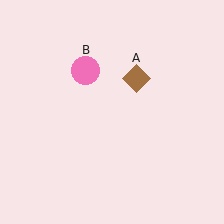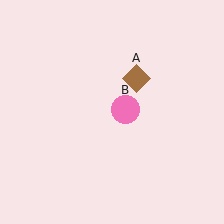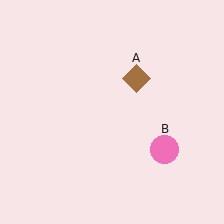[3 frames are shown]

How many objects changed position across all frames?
1 object changed position: pink circle (object B).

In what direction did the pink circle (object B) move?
The pink circle (object B) moved down and to the right.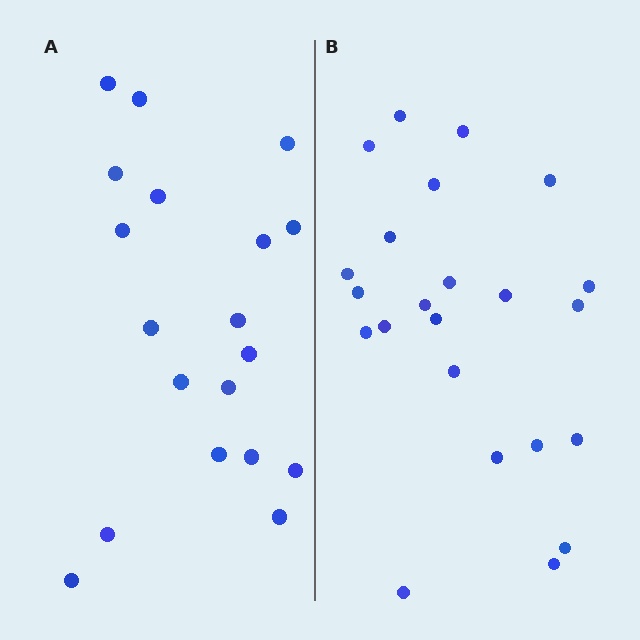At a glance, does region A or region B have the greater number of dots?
Region B (the right region) has more dots.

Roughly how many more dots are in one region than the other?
Region B has about 4 more dots than region A.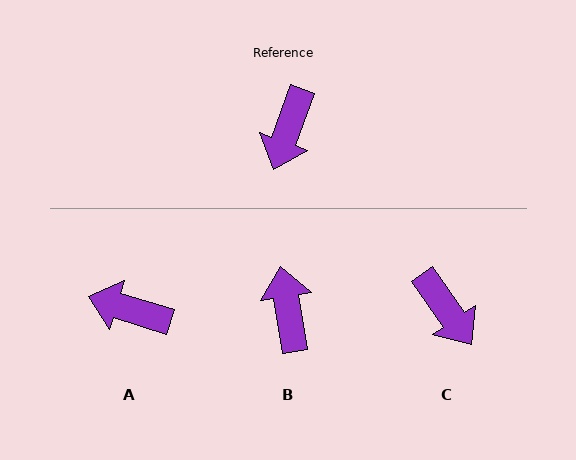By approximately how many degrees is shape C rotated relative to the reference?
Approximately 54 degrees counter-clockwise.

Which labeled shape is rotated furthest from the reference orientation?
B, about 151 degrees away.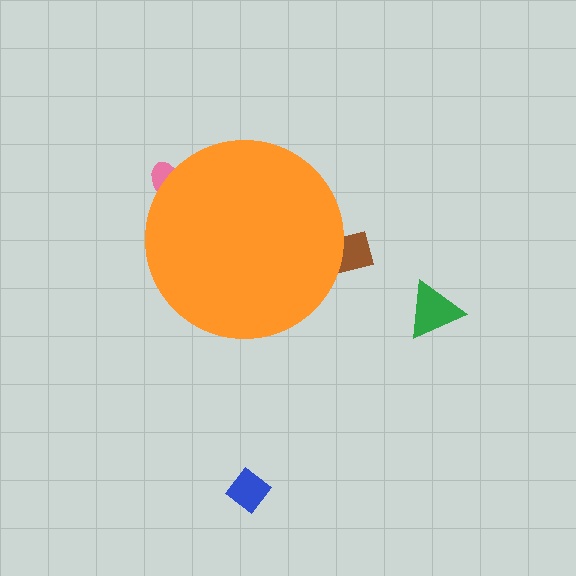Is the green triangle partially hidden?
No, the green triangle is fully visible.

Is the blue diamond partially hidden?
No, the blue diamond is fully visible.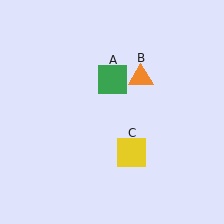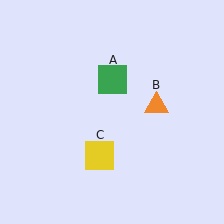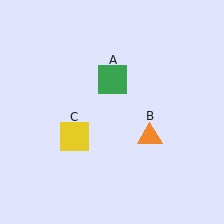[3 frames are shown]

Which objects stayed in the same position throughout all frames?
Green square (object A) remained stationary.